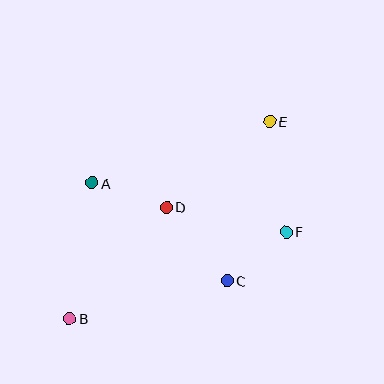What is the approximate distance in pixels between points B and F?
The distance between B and F is approximately 234 pixels.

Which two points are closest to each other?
Points C and F are closest to each other.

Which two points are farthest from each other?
Points B and E are farthest from each other.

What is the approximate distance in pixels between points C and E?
The distance between C and E is approximately 165 pixels.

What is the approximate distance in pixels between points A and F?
The distance between A and F is approximately 200 pixels.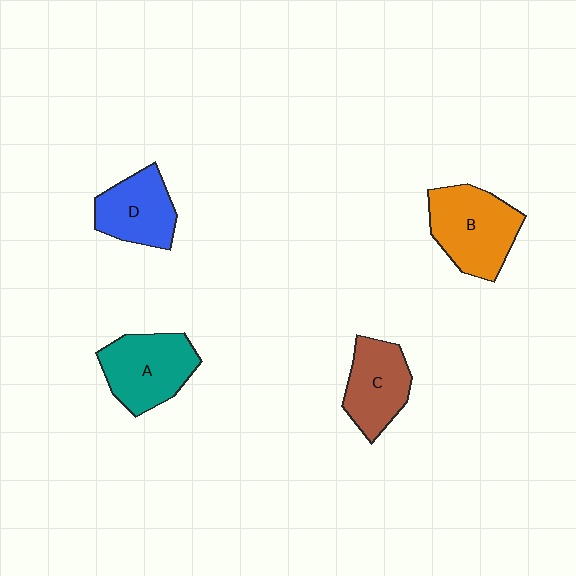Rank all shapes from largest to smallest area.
From largest to smallest: B (orange), A (teal), C (brown), D (blue).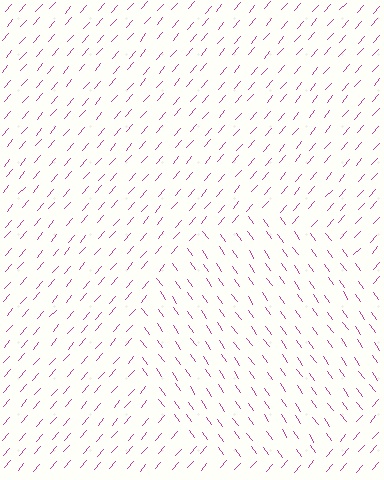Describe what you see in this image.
The image is filled with small magenta line segments. A circle region in the image has lines oriented differently from the surrounding lines, creating a visible texture boundary.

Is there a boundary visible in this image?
Yes, there is a texture boundary formed by a change in line orientation.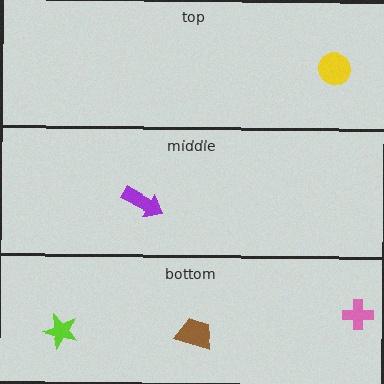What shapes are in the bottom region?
The brown trapezoid, the lime star, the pink cross.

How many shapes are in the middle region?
1.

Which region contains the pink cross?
The bottom region.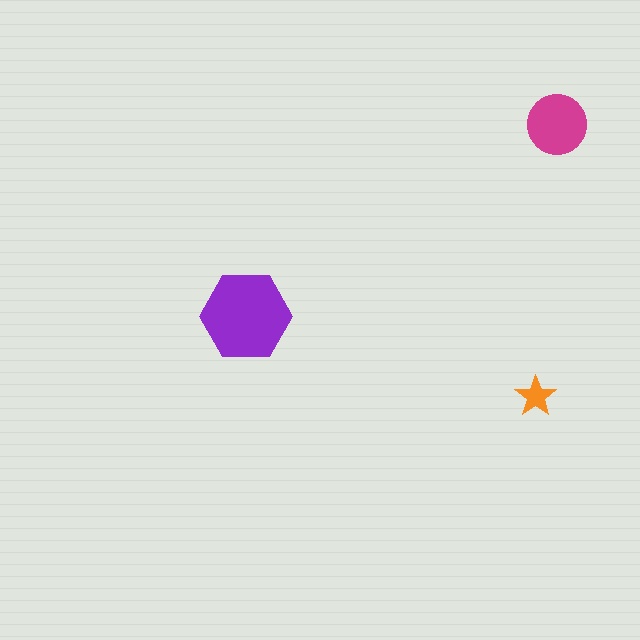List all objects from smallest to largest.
The orange star, the magenta circle, the purple hexagon.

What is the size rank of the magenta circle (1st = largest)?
2nd.